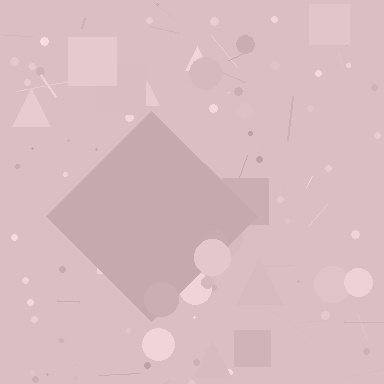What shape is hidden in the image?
A diamond is hidden in the image.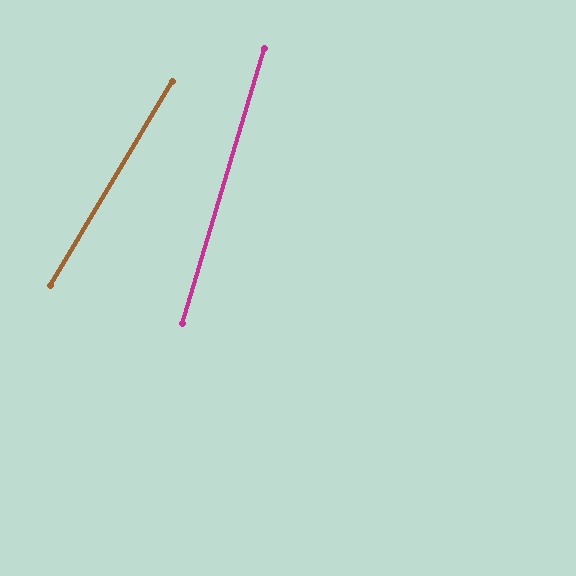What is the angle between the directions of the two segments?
Approximately 14 degrees.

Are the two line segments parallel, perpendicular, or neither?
Neither parallel nor perpendicular — they differ by about 14°.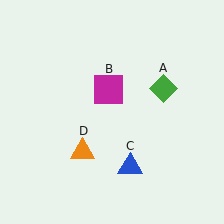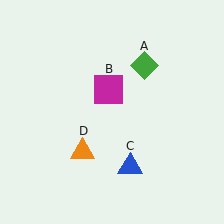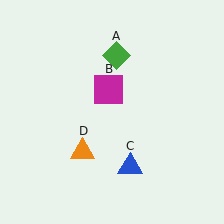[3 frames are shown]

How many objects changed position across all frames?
1 object changed position: green diamond (object A).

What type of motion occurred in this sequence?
The green diamond (object A) rotated counterclockwise around the center of the scene.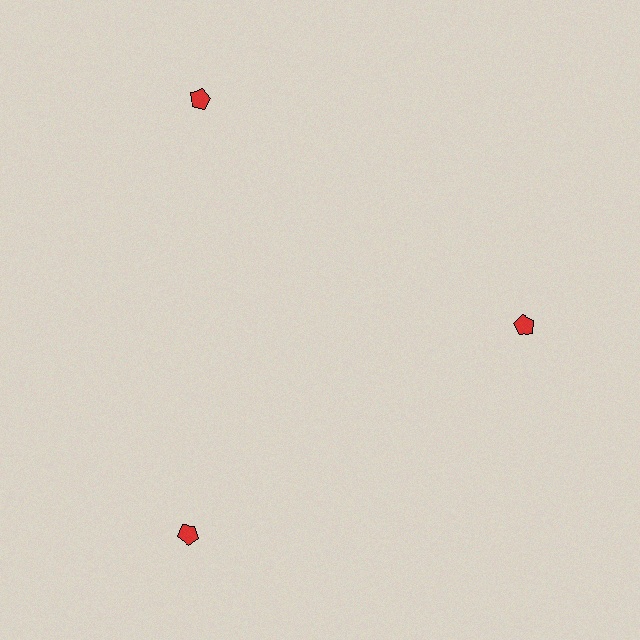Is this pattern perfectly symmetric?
No. The 3 red pentagons are arranged in a ring, but one element near the 3 o'clock position is pulled inward toward the center, breaking the 3-fold rotational symmetry.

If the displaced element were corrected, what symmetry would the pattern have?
It would have 3-fold rotational symmetry — the pattern would map onto itself every 120 degrees.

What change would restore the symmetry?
The symmetry would be restored by moving it outward, back onto the ring so that all 3 pentagons sit at equal angles and equal distance from the center.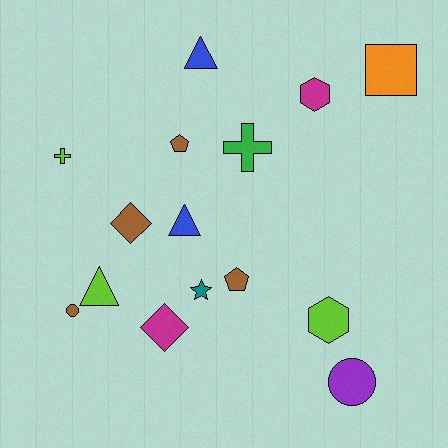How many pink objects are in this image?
There are no pink objects.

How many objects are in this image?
There are 15 objects.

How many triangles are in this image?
There are 3 triangles.